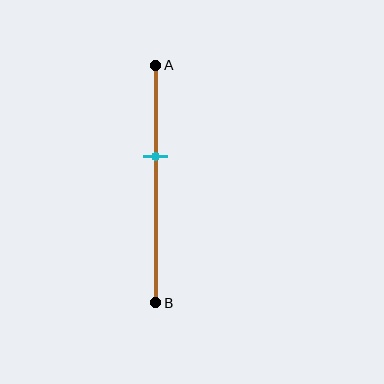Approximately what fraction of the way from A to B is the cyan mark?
The cyan mark is approximately 40% of the way from A to B.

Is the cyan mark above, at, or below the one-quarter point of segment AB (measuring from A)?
The cyan mark is below the one-quarter point of segment AB.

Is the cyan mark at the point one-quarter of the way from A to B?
No, the mark is at about 40% from A, not at the 25% one-quarter point.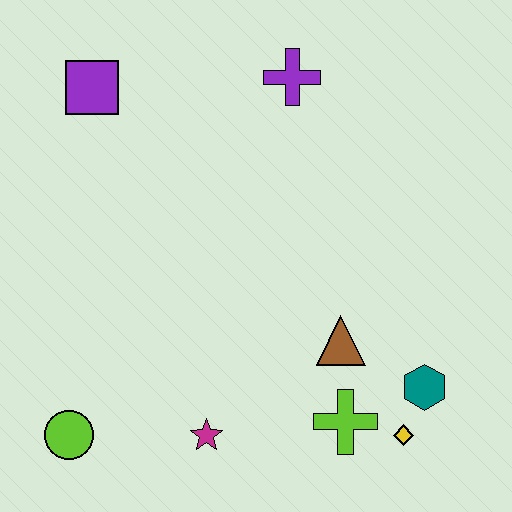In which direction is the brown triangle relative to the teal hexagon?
The brown triangle is to the left of the teal hexagon.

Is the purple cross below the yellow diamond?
No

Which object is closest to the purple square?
The purple cross is closest to the purple square.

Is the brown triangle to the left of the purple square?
No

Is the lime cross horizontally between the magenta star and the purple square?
No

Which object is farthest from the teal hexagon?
The purple square is farthest from the teal hexagon.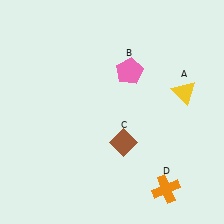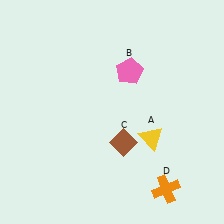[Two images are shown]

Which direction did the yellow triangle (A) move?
The yellow triangle (A) moved down.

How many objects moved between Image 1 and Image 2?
1 object moved between the two images.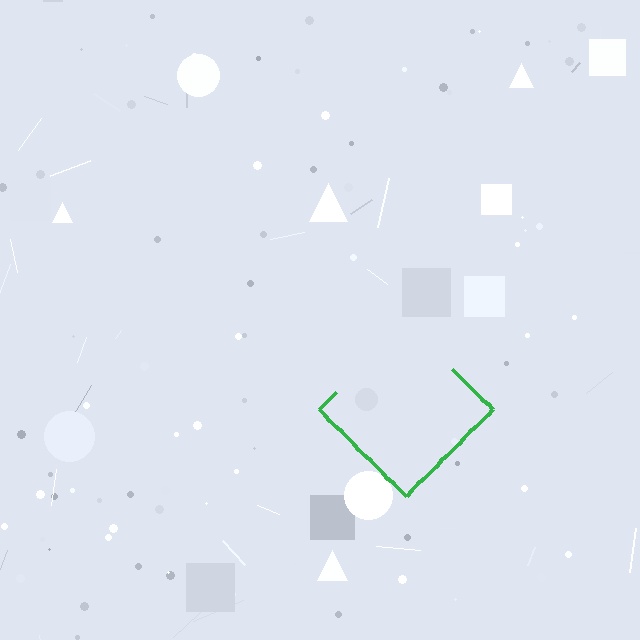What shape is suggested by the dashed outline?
The dashed outline suggests a diamond.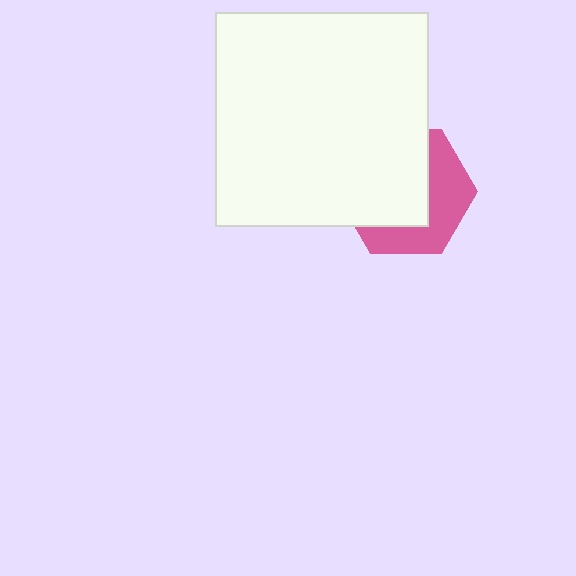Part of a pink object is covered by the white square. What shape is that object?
It is a hexagon.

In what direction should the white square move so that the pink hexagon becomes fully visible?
The white square should move toward the upper-left. That is the shortest direction to clear the overlap and leave the pink hexagon fully visible.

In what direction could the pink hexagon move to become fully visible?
The pink hexagon could move toward the lower-right. That would shift it out from behind the white square entirely.